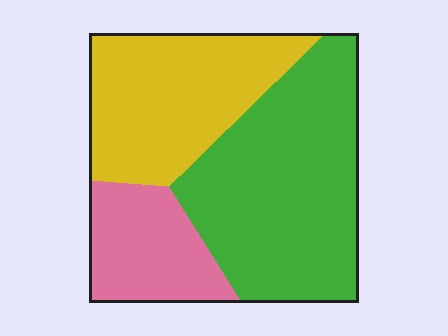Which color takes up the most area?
Green, at roughly 50%.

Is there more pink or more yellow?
Yellow.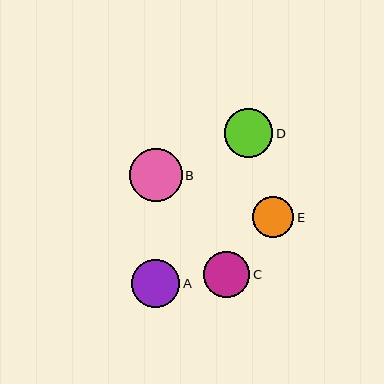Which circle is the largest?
Circle B is the largest with a size of approximately 53 pixels.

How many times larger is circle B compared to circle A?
Circle B is approximately 1.1 times the size of circle A.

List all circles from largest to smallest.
From largest to smallest: B, D, A, C, E.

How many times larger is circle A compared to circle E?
Circle A is approximately 1.2 times the size of circle E.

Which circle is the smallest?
Circle E is the smallest with a size of approximately 41 pixels.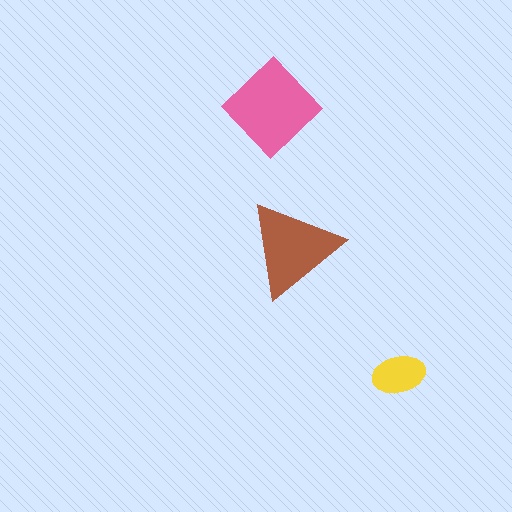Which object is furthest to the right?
The yellow ellipse is rightmost.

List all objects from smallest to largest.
The yellow ellipse, the brown triangle, the pink diamond.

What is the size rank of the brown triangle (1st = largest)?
2nd.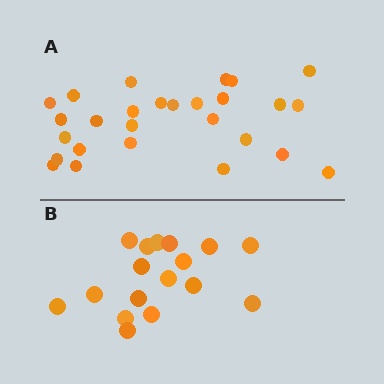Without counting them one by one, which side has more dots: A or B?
Region A (the top region) has more dots.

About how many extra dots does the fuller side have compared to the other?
Region A has roughly 10 or so more dots than region B.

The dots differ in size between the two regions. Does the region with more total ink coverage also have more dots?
No. Region B has more total ink coverage because its dots are larger, but region A actually contains more individual dots. Total area can be misleading — the number of items is what matters here.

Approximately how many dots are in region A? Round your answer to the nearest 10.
About 30 dots. (The exact count is 27, which rounds to 30.)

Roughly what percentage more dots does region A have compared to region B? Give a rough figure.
About 60% more.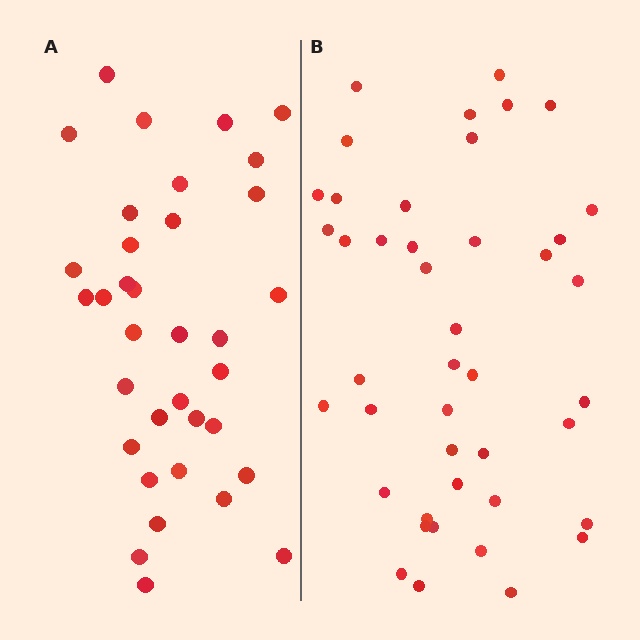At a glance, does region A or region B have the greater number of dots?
Region B (the right region) has more dots.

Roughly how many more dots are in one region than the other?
Region B has roughly 8 or so more dots than region A.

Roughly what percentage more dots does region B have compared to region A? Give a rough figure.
About 25% more.